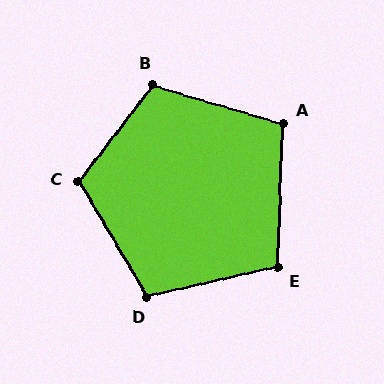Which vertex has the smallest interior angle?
A, at approximately 104 degrees.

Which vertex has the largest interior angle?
C, at approximately 112 degrees.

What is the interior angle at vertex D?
Approximately 108 degrees (obtuse).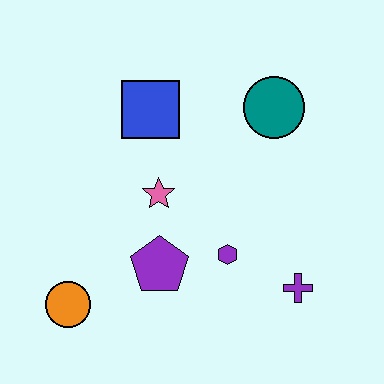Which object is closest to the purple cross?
The purple hexagon is closest to the purple cross.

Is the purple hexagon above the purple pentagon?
Yes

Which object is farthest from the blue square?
The purple cross is farthest from the blue square.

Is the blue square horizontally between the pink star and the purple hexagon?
No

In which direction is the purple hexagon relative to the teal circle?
The purple hexagon is below the teal circle.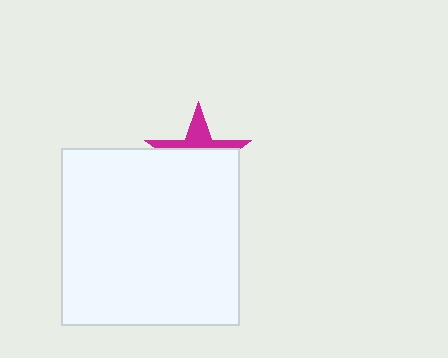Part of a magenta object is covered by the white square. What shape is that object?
It is a star.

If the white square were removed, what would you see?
You would see the complete magenta star.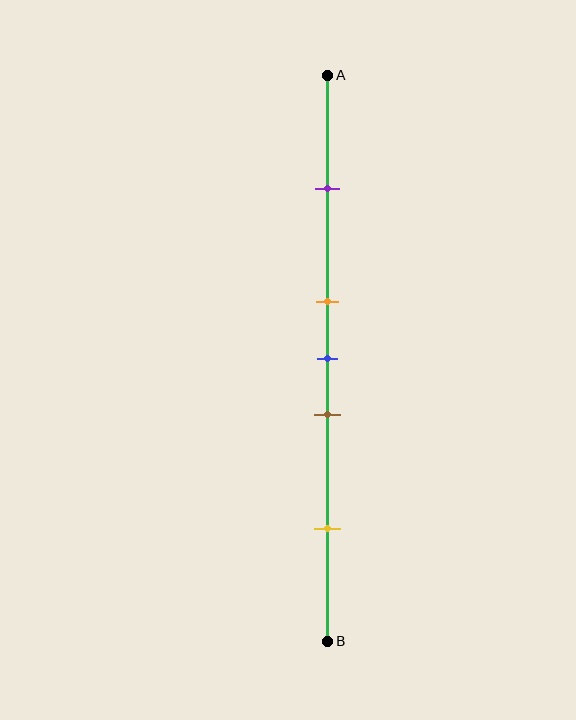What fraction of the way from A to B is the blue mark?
The blue mark is approximately 50% (0.5) of the way from A to B.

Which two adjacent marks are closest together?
The orange and blue marks are the closest adjacent pair.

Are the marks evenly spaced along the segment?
No, the marks are not evenly spaced.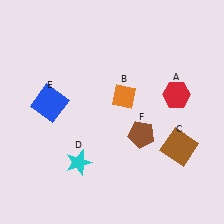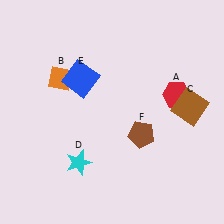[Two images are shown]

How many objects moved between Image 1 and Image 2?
3 objects moved between the two images.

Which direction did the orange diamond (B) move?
The orange diamond (B) moved left.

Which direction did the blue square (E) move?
The blue square (E) moved right.